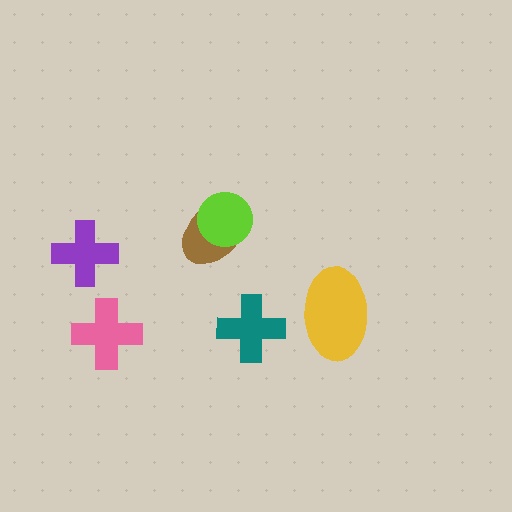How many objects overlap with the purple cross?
0 objects overlap with the purple cross.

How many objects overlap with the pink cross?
0 objects overlap with the pink cross.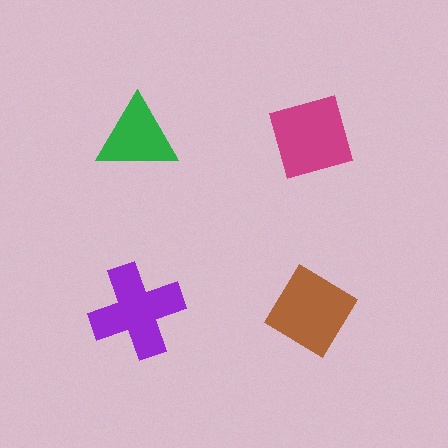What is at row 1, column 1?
A green triangle.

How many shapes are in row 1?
2 shapes.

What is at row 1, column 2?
A magenta diamond.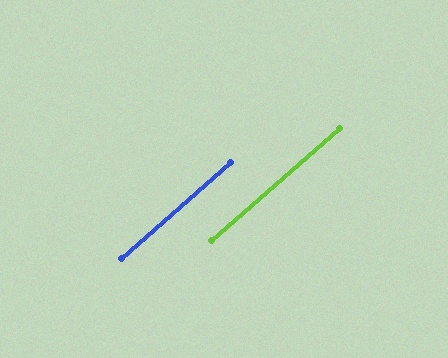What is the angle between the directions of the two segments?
Approximately 0 degrees.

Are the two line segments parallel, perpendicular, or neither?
Parallel — their directions differ by only 0.0°.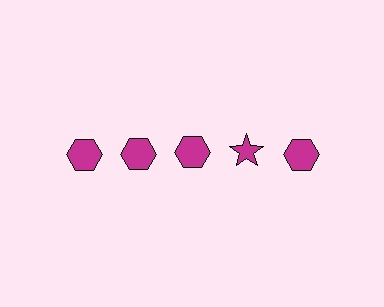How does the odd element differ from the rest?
It has a different shape: star instead of hexagon.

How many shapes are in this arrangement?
There are 5 shapes arranged in a grid pattern.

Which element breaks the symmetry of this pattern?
The magenta star in the top row, second from right column breaks the symmetry. All other shapes are magenta hexagons.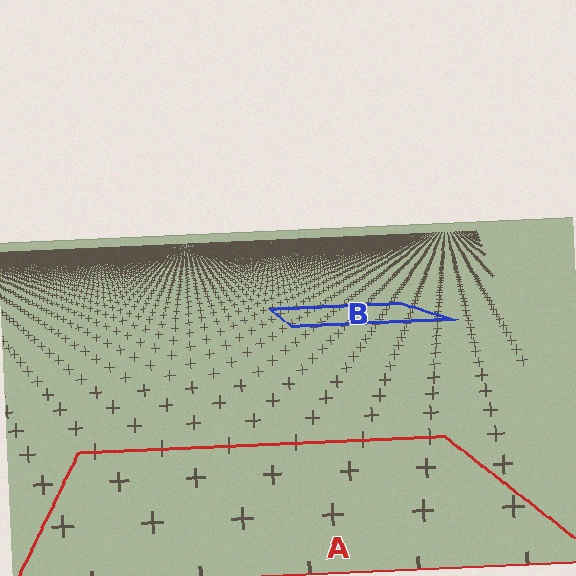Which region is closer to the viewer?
Region A is closer. The texture elements there are larger and more spread out.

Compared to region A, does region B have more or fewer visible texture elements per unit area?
Region B has more texture elements per unit area — they are packed more densely because it is farther away.